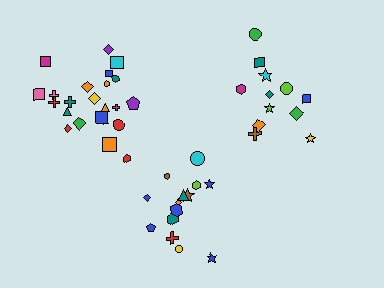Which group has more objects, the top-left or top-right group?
The top-left group.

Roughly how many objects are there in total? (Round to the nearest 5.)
Roughly 50 objects in total.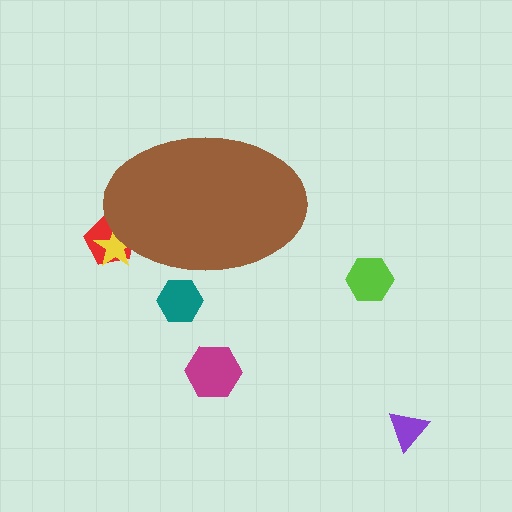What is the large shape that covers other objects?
A brown ellipse.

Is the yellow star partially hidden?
Yes, the yellow star is partially hidden behind the brown ellipse.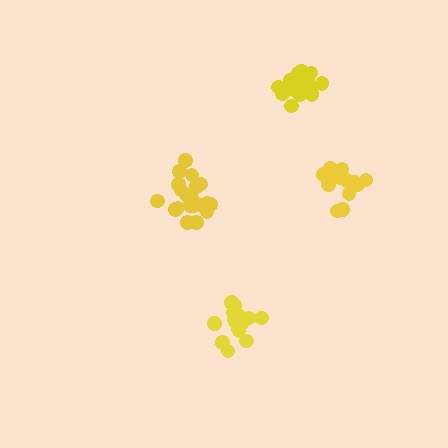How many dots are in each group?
Group 1: 21 dots, Group 2: 18 dots, Group 3: 15 dots, Group 4: 18 dots (72 total).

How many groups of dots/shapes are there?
There are 4 groups.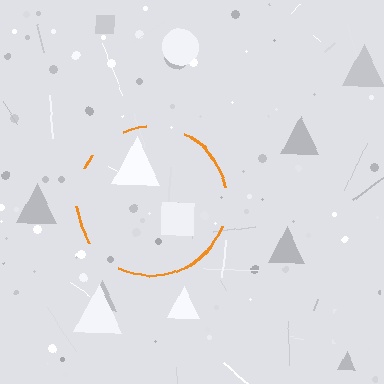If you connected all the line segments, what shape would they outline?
They would outline a circle.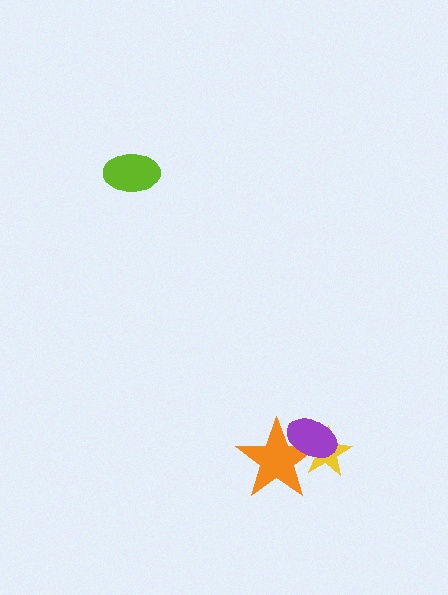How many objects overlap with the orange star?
2 objects overlap with the orange star.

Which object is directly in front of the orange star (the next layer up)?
The yellow star is directly in front of the orange star.